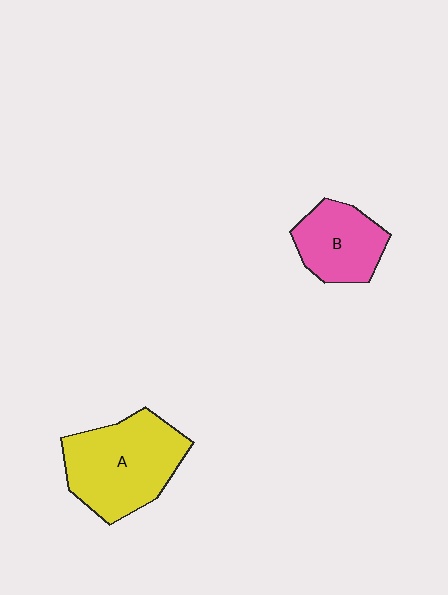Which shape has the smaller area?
Shape B (pink).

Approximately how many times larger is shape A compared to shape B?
Approximately 1.6 times.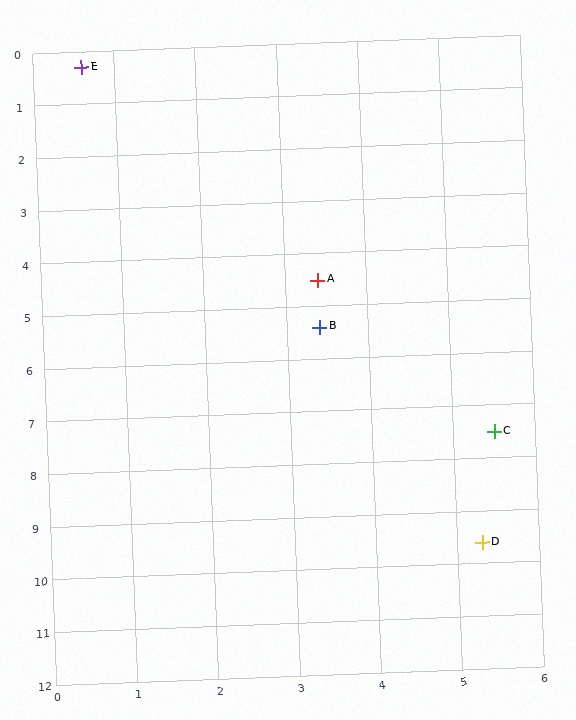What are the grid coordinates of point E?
Point E is at approximately (0.6, 0.3).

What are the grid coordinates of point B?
Point B is at approximately (3.4, 5.4).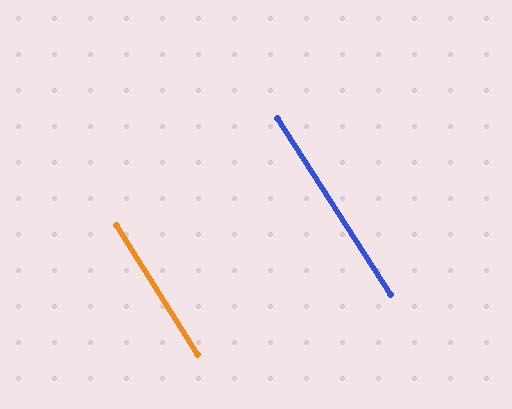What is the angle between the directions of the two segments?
Approximately 1 degree.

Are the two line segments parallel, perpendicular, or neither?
Parallel — their directions differ by only 0.7°.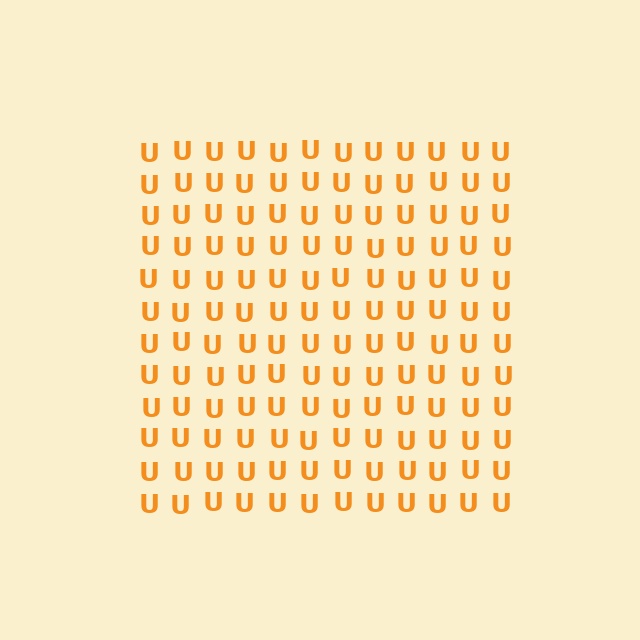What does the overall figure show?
The overall figure shows a square.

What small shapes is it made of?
It is made of small letter U's.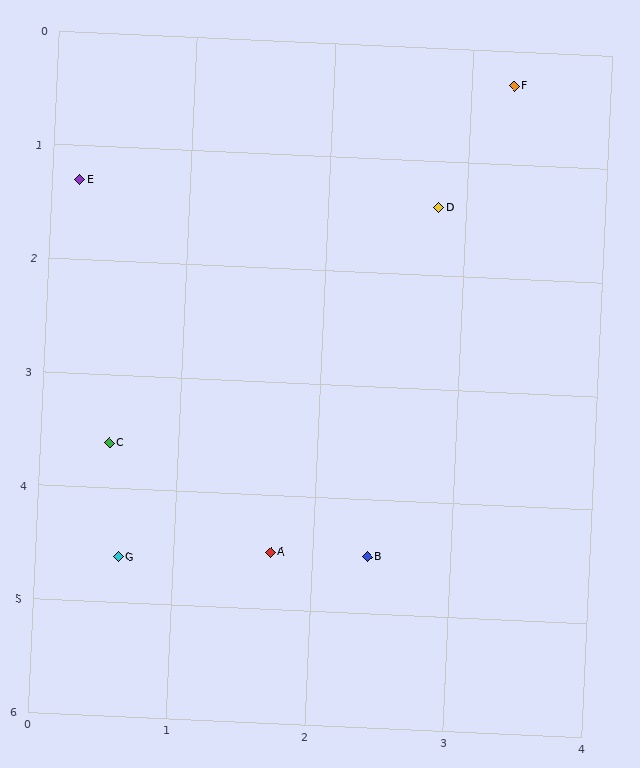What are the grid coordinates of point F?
Point F is at approximately (3.3, 0.3).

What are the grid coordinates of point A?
Point A is at approximately (1.7, 4.5).